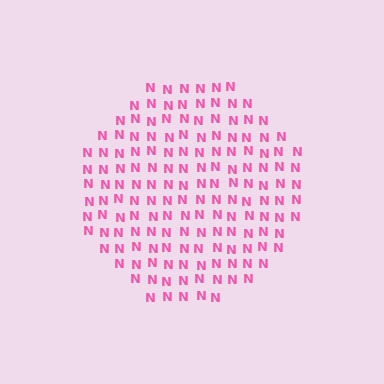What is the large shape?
The large shape is a circle.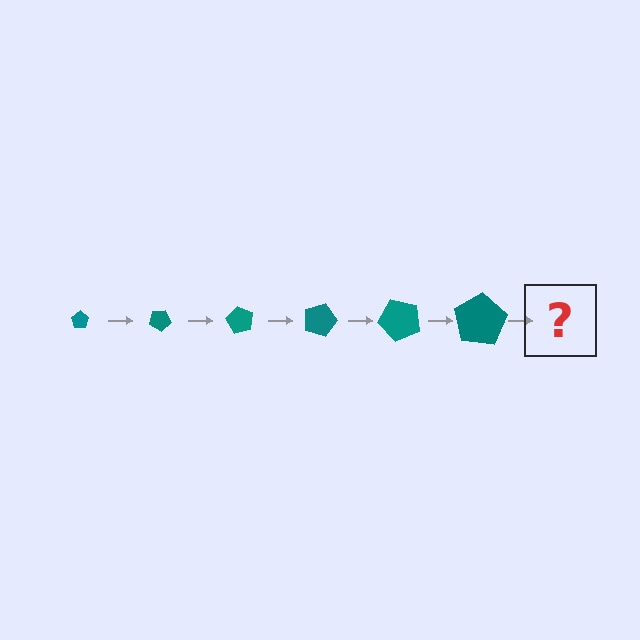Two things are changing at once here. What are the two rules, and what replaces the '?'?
The two rules are that the pentagon grows larger each step and it rotates 30 degrees each step. The '?' should be a pentagon, larger than the previous one and rotated 180 degrees from the start.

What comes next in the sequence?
The next element should be a pentagon, larger than the previous one and rotated 180 degrees from the start.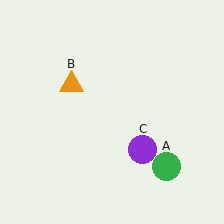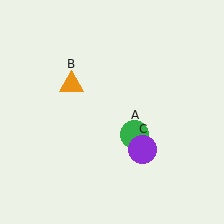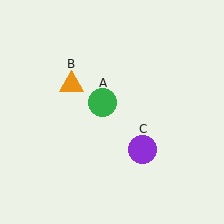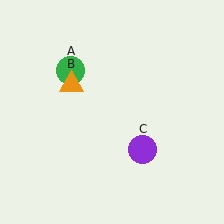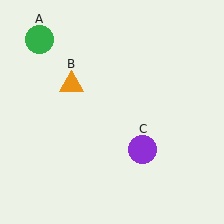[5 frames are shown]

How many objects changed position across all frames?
1 object changed position: green circle (object A).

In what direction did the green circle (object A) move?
The green circle (object A) moved up and to the left.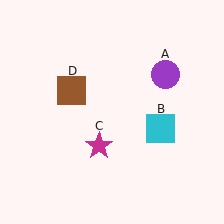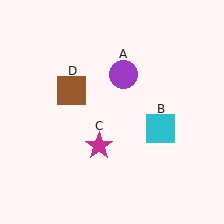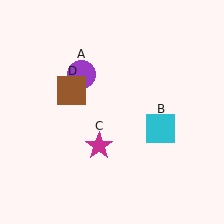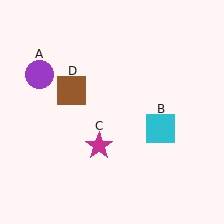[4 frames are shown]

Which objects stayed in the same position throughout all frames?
Cyan square (object B) and magenta star (object C) and brown square (object D) remained stationary.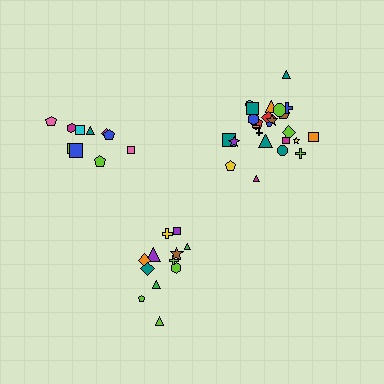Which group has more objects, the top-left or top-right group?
The top-right group.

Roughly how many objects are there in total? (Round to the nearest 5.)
Roughly 45 objects in total.